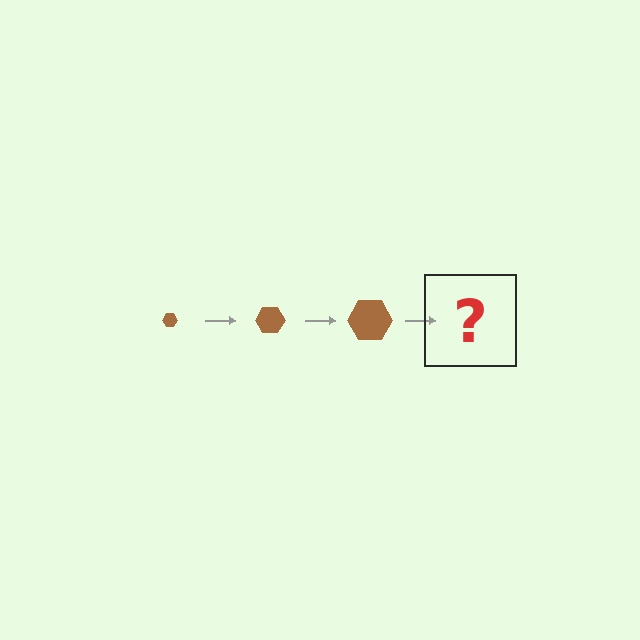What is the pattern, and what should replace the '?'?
The pattern is that the hexagon gets progressively larger each step. The '?' should be a brown hexagon, larger than the previous one.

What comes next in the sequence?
The next element should be a brown hexagon, larger than the previous one.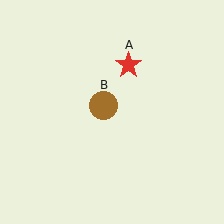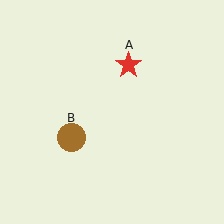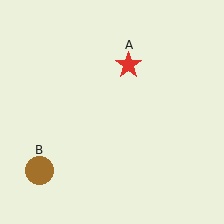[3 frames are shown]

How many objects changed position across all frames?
1 object changed position: brown circle (object B).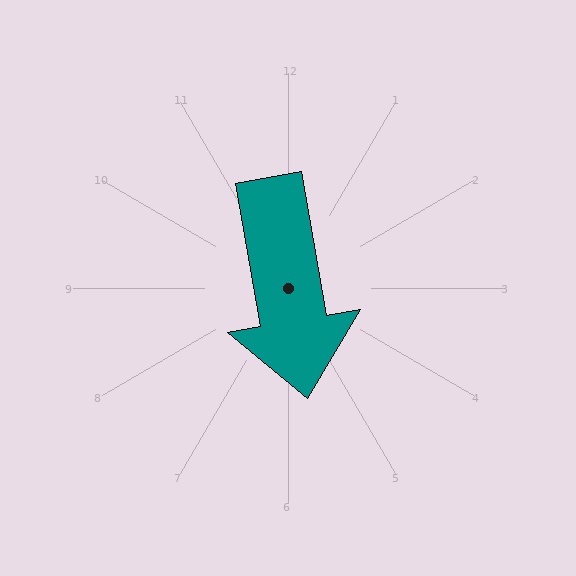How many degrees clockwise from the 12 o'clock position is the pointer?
Approximately 170 degrees.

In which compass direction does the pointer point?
South.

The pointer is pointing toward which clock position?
Roughly 6 o'clock.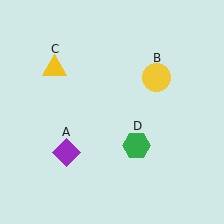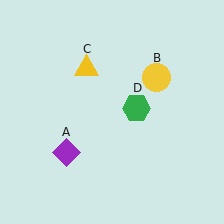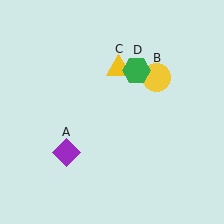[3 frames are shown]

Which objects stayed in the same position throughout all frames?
Purple diamond (object A) and yellow circle (object B) remained stationary.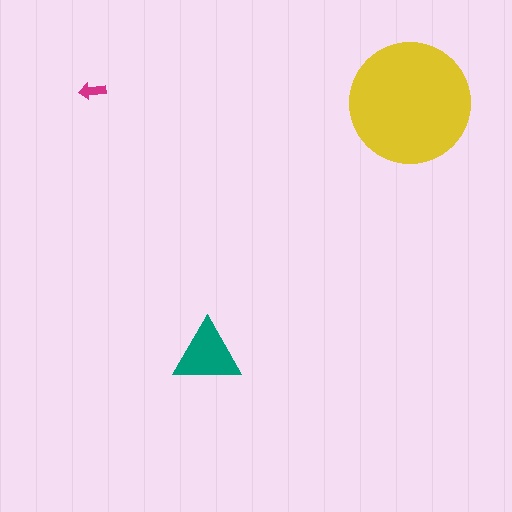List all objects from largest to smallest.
The yellow circle, the teal triangle, the magenta arrow.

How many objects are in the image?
There are 3 objects in the image.